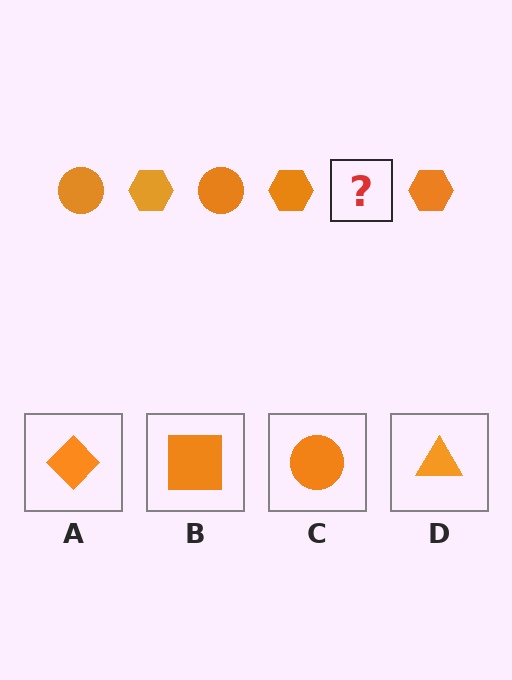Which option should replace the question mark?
Option C.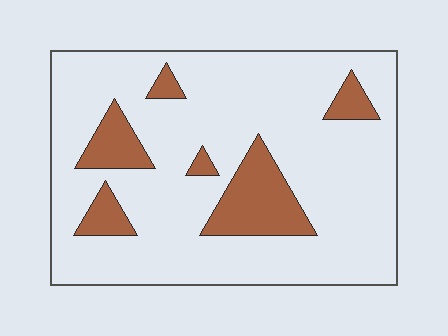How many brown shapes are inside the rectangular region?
6.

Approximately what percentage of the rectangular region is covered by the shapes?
Approximately 15%.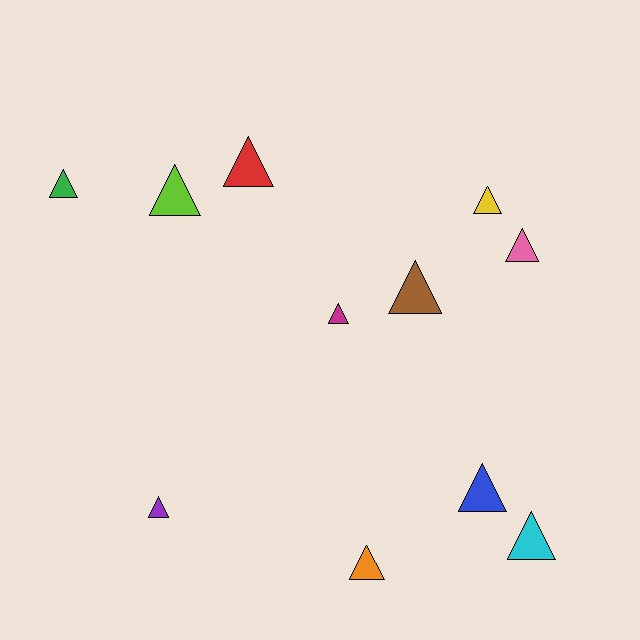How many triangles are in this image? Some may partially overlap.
There are 11 triangles.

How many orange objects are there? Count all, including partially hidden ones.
There is 1 orange object.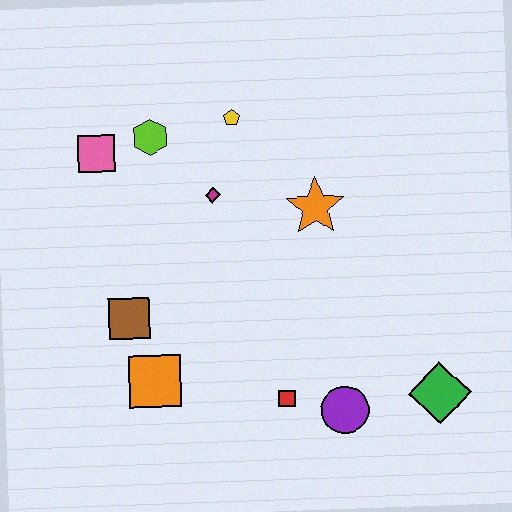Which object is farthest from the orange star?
The orange square is farthest from the orange star.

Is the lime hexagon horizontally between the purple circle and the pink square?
Yes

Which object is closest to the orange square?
The brown square is closest to the orange square.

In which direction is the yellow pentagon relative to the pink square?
The yellow pentagon is to the right of the pink square.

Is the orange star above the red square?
Yes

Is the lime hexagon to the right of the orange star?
No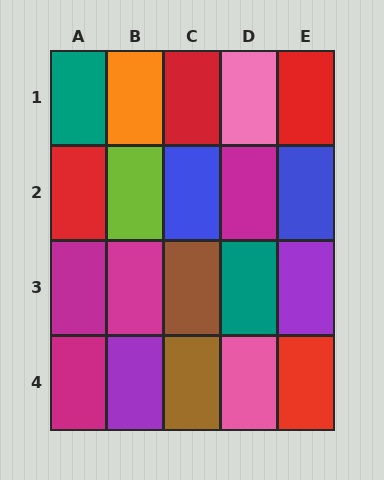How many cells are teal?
2 cells are teal.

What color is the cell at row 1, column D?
Pink.